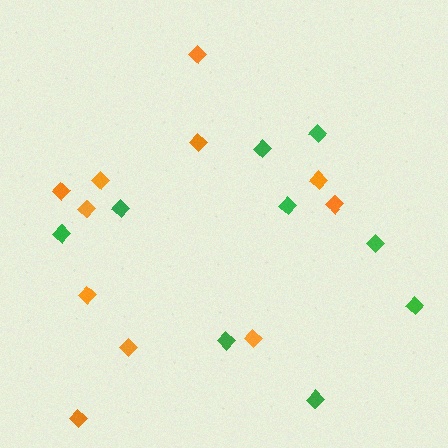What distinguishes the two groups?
There are 2 groups: one group of orange diamonds (11) and one group of green diamonds (9).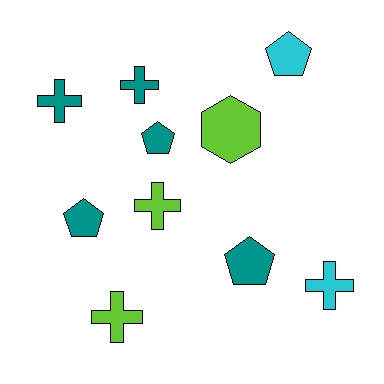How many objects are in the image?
There are 10 objects.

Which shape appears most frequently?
Cross, with 5 objects.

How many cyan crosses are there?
There is 1 cyan cross.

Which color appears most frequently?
Teal, with 5 objects.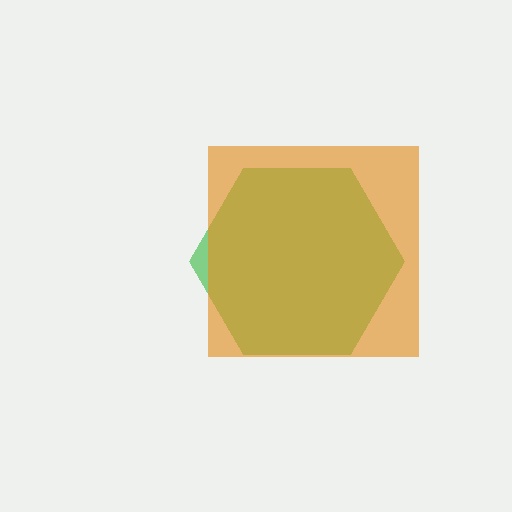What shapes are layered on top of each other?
The layered shapes are: a green hexagon, an orange square.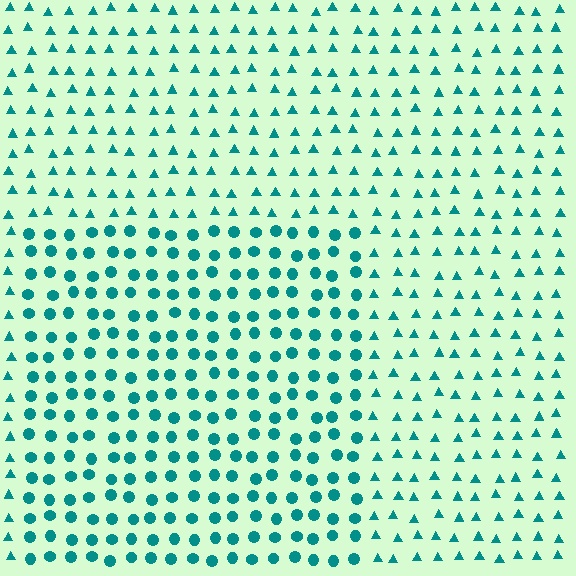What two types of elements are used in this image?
The image uses circles inside the rectangle region and triangles outside it.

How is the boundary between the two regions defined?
The boundary is defined by a change in element shape: circles inside vs. triangles outside. All elements share the same color and spacing.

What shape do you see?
I see a rectangle.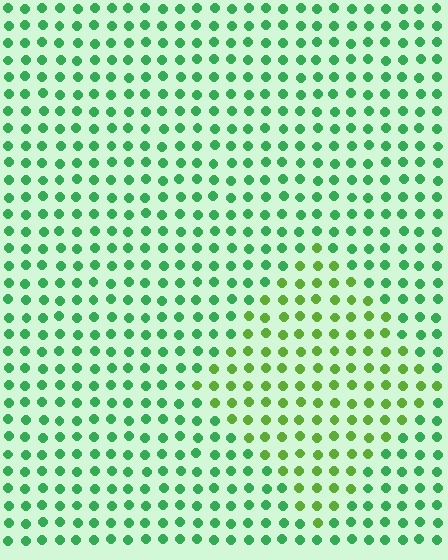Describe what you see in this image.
The image is filled with small green elements in a uniform arrangement. A diamond-shaped region is visible where the elements are tinted to a slightly different hue, forming a subtle color boundary.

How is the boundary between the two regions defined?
The boundary is defined purely by a slight shift in hue (about 37 degrees). Spacing, size, and orientation are identical on both sides.